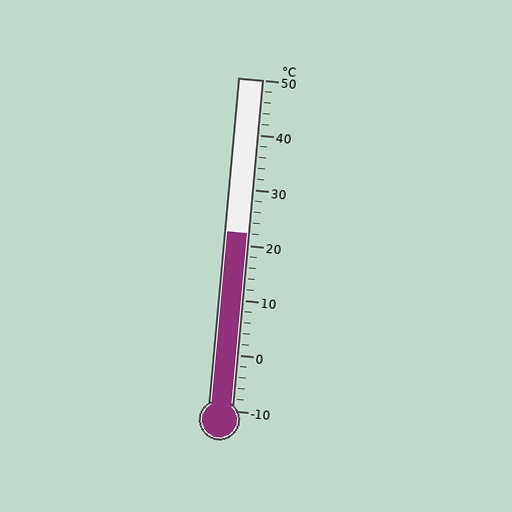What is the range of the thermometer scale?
The thermometer scale ranges from -10°C to 50°C.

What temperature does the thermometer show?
The thermometer shows approximately 22°C.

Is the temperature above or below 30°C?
The temperature is below 30°C.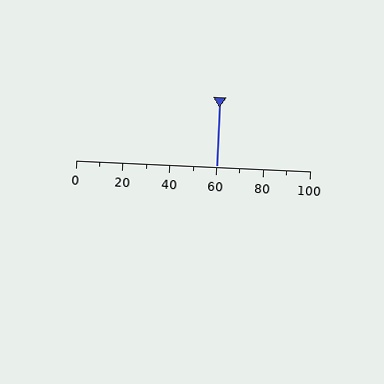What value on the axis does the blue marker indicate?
The marker indicates approximately 60.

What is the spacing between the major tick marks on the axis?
The major ticks are spaced 20 apart.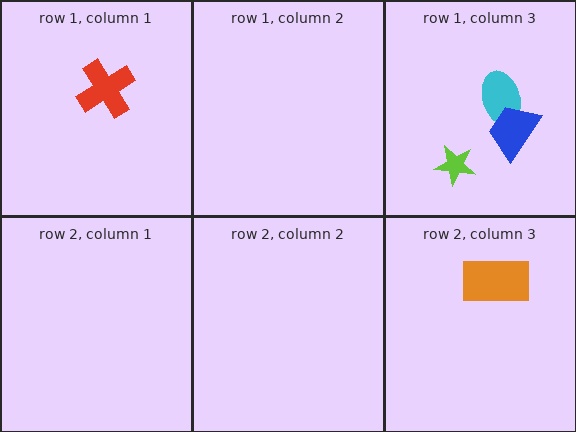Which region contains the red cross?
The row 1, column 1 region.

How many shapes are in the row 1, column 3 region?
3.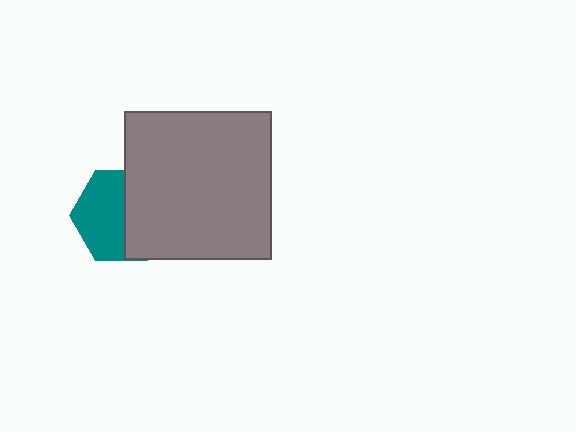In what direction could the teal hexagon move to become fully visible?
The teal hexagon could move left. That would shift it out from behind the gray square entirely.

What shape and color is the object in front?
The object in front is a gray square.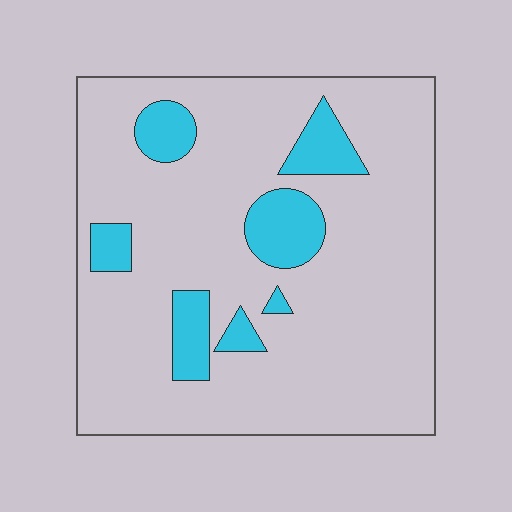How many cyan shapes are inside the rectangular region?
7.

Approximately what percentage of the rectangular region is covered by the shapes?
Approximately 15%.